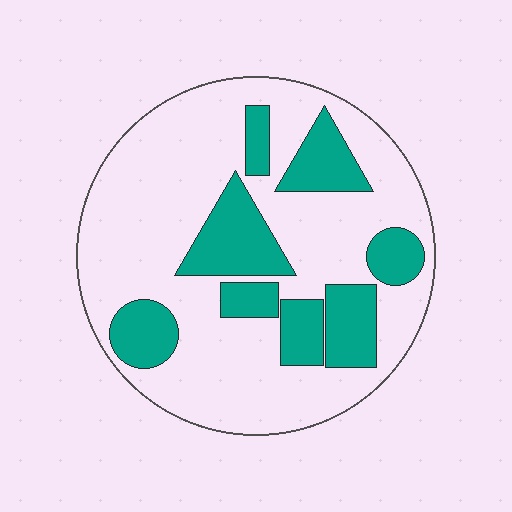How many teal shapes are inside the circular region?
8.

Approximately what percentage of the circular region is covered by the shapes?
Approximately 30%.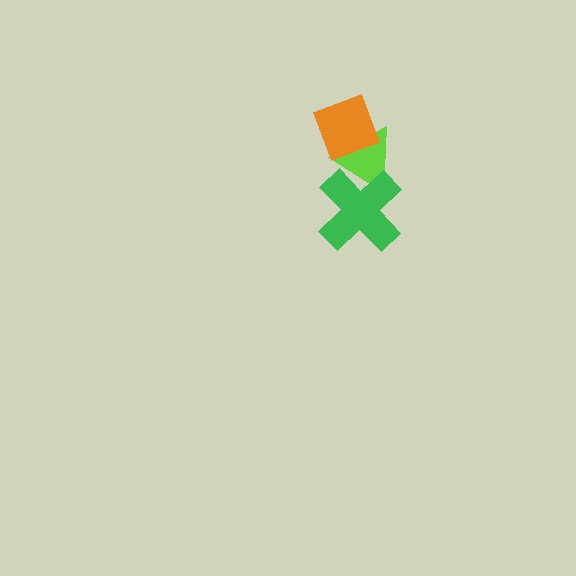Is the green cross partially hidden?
No, no other shape covers it.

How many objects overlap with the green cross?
1 object overlaps with the green cross.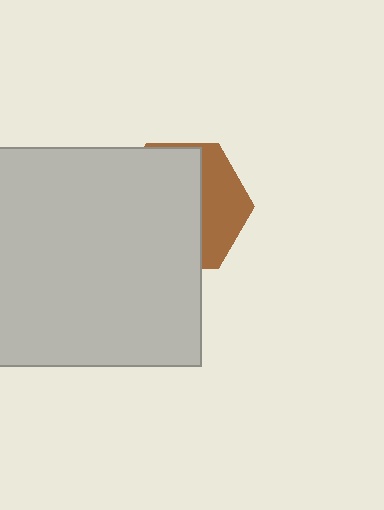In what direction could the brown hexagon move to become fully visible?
The brown hexagon could move right. That would shift it out from behind the light gray square entirely.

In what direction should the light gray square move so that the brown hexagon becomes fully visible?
The light gray square should move left. That is the shortest direction to clear the overlap and leave the brown hexagon fully visible.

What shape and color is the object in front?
The object in front is a light gray square.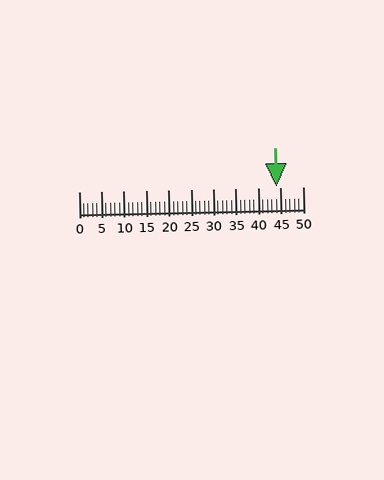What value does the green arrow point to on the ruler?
The green arrow points to approximately 44.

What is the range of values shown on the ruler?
The ruler shows values from 0 to 50.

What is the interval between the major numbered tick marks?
The major tick marks are spaced 5 units apart.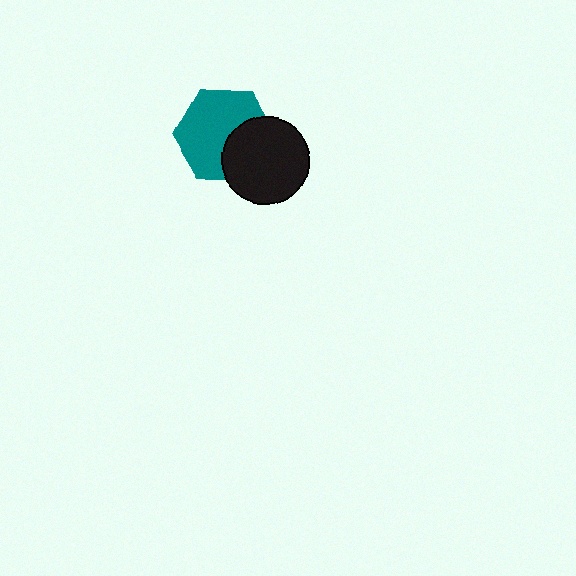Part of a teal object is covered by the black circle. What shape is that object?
It is a hexagon.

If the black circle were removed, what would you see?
You would see the complete teal hexagon.